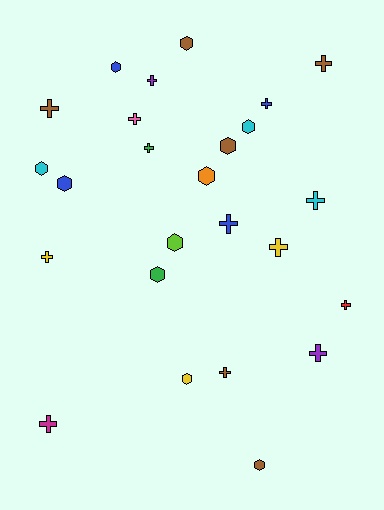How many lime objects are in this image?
There is 1 lime object.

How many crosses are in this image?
There are 14 crosses.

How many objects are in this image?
There are 25 objects.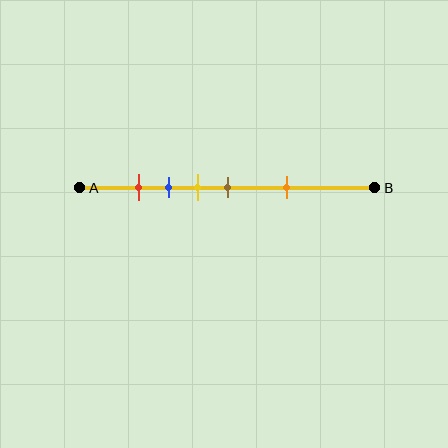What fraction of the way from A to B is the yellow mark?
The yellow mark is approximately 40% (0.4) of the way from A to B.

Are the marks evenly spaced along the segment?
No, the marks are not evenly spaced.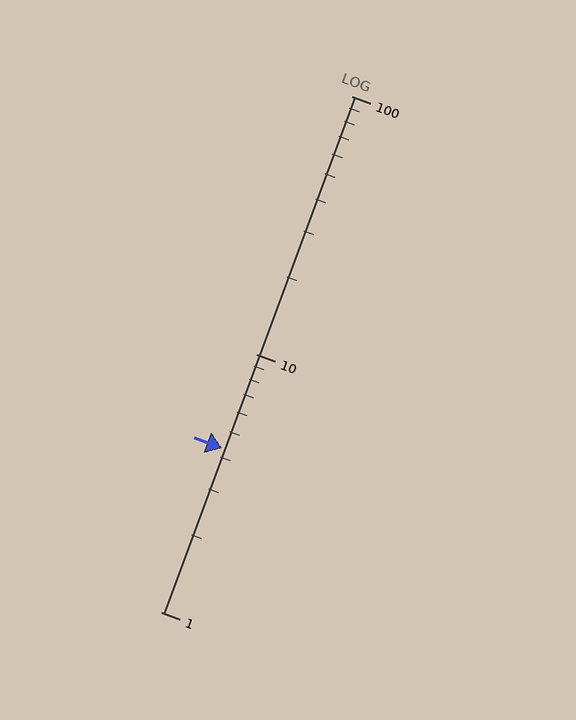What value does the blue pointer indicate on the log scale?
The pointer indicates approximately 4.3.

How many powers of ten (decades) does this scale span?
The scale spans 2 decades, from 1 to 100.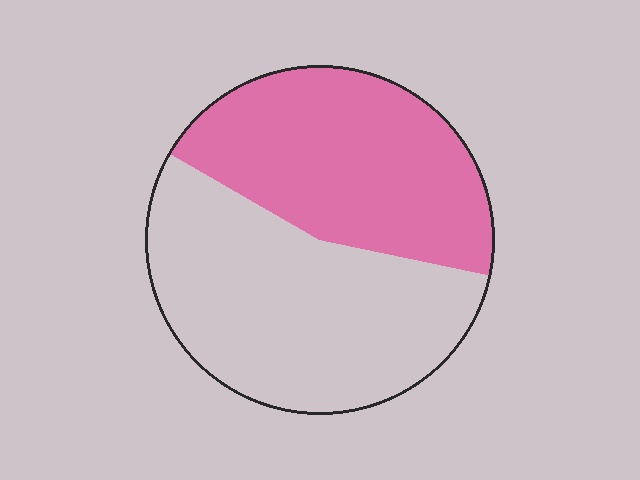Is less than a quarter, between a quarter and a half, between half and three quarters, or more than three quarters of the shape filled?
Between a quarter and a half.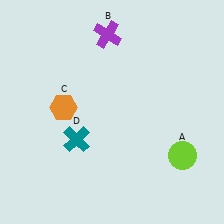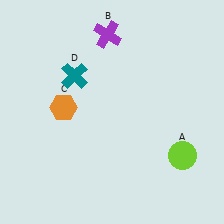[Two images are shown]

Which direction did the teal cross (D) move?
The teal cross (D) moved up.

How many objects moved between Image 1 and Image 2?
1 object moved between the two images.